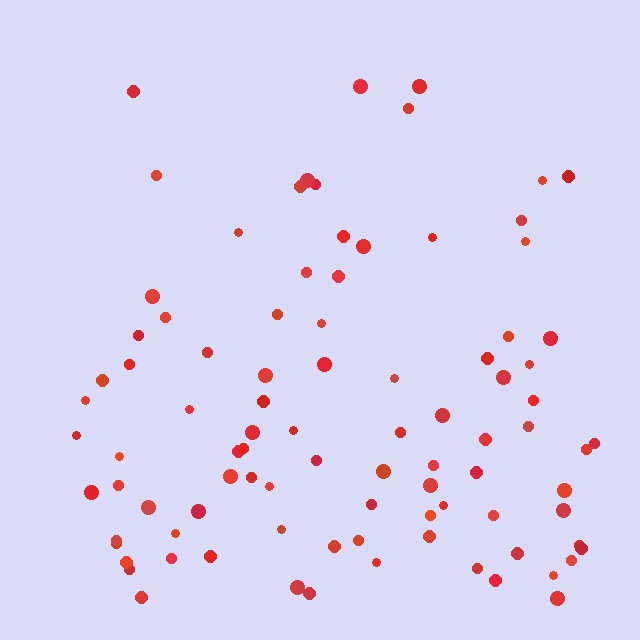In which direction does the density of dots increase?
From top to bottom, with the bottom side densest.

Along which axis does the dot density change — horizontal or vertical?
Vertical.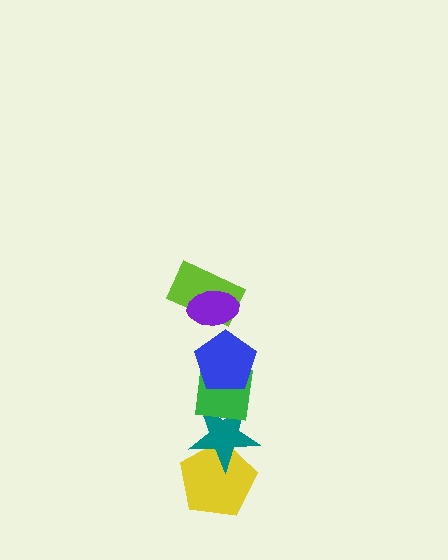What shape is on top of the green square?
The blue pentagon is on top of the green square.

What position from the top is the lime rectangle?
The lime rectangle is 2nd from the top.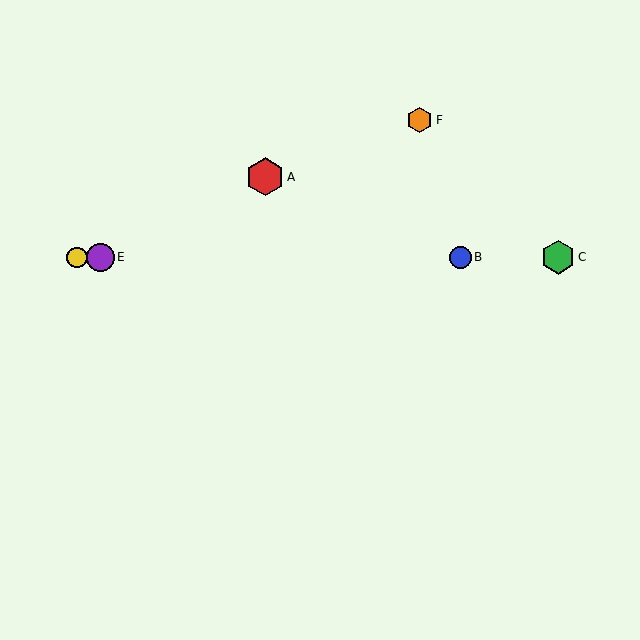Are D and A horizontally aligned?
No, D is at y≈257 and A is at y≈177.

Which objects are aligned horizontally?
Objects B, C, D, E are aligned horizontally.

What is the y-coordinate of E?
Object E is at y≈257.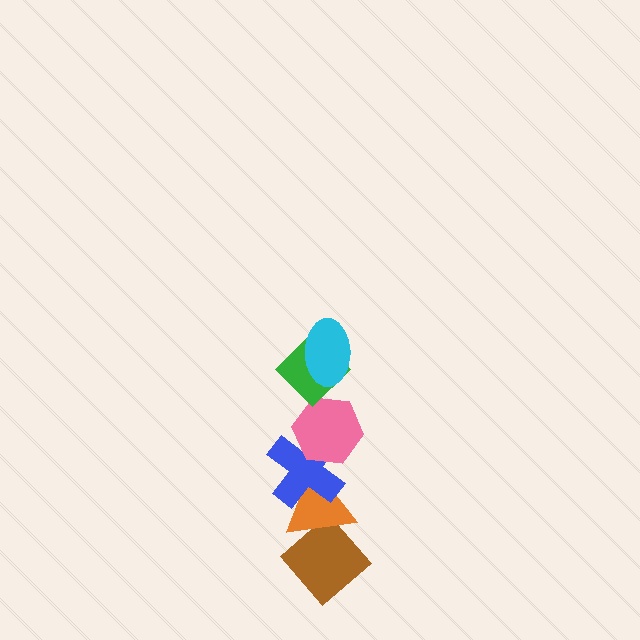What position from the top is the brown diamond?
The brown diamond is 6th from the top.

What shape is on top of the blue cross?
The pink hexagon is on top of the blue cross.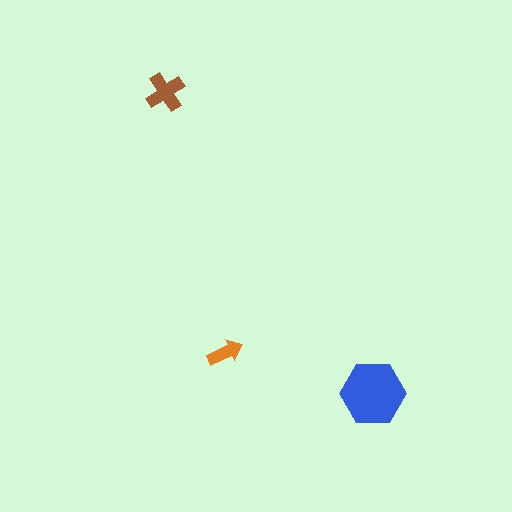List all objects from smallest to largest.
The orange arrow, the brown cross, the blue hexagon.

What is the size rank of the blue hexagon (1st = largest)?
1st.